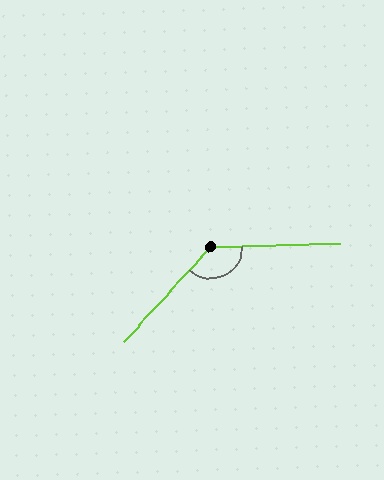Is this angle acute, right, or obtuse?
It is obtuse.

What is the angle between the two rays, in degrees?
Approximately 134 degrees.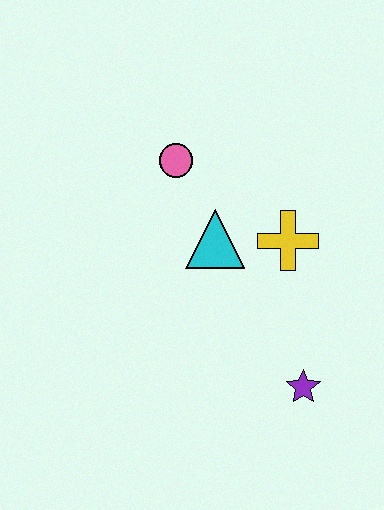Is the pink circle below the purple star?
No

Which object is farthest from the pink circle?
The purple star is farthest from the pink circle.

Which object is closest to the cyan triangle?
The yellow cross is closest to the cyan triangle.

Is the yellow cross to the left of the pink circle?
No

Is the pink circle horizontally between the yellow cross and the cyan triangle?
No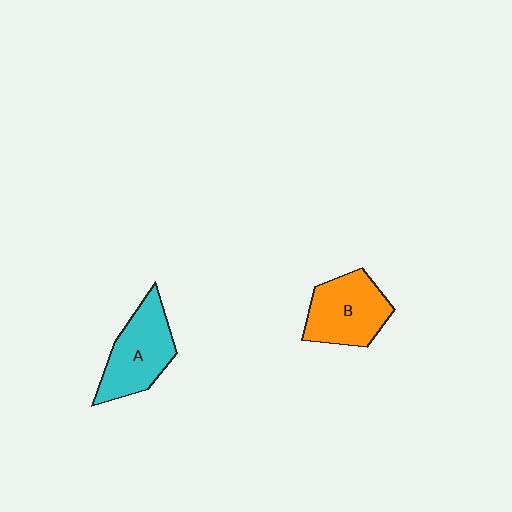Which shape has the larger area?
Shape A (cyan).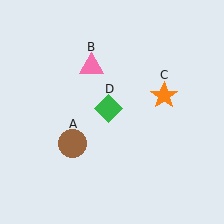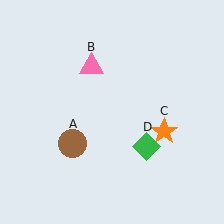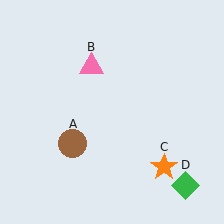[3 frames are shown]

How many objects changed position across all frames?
2 objects changed position: orange star (object C), green diamond (object D).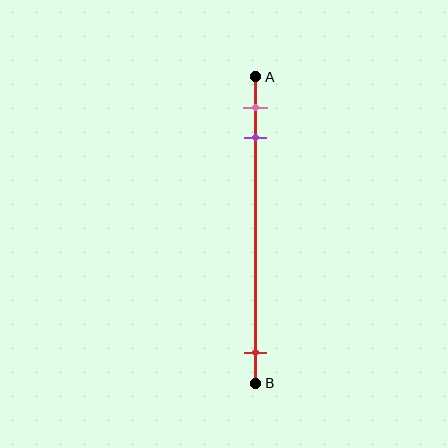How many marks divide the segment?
There are 3 marks dividing the segment.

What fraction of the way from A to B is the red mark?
The red mark is approximately 90% (0.9) of the way from A to B.